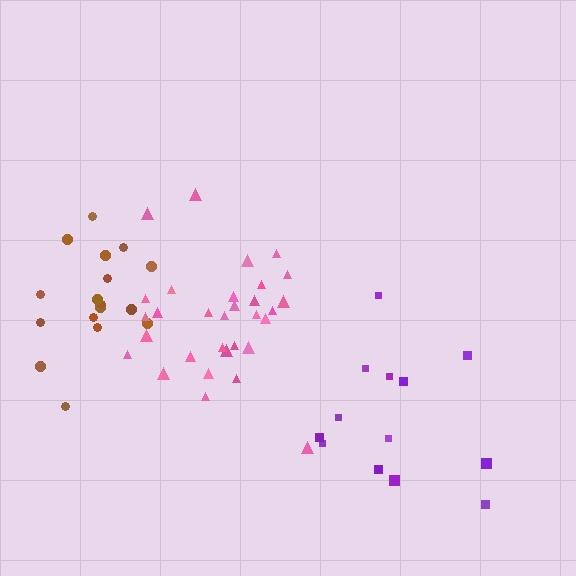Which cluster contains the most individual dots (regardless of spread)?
Pink (31).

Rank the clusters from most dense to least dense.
pink, brown, purple.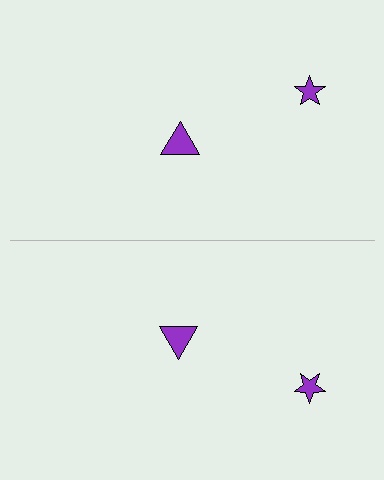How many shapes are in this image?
There are 4 shapes in this image.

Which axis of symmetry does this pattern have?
The pattern has a horizontal axis of symmetry running through the center of the image.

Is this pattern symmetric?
Yes, this pattern has bilateral (reflection) symmetry.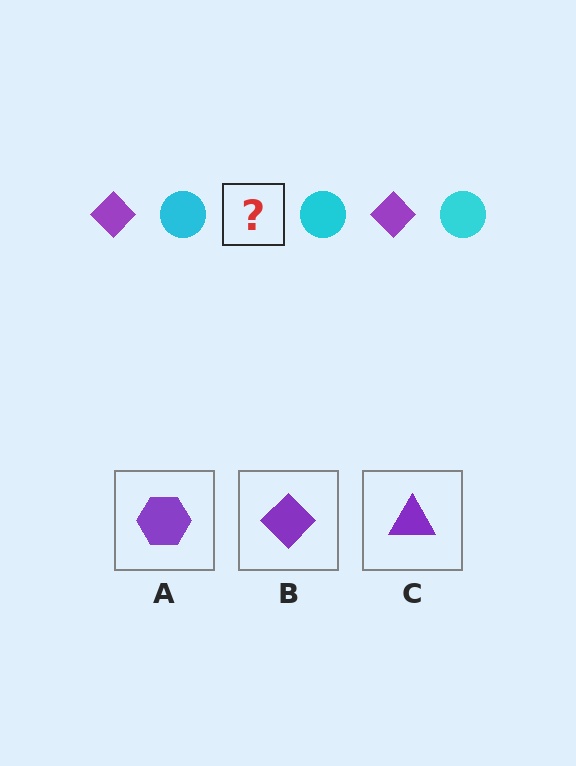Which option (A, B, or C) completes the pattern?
B.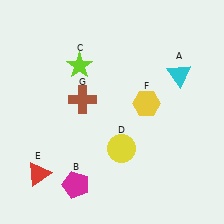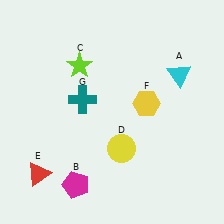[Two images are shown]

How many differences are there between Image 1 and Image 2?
There is 1 difference between the two images.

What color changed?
The cross (G) changed from brown in Image 1 to teal in Image 2.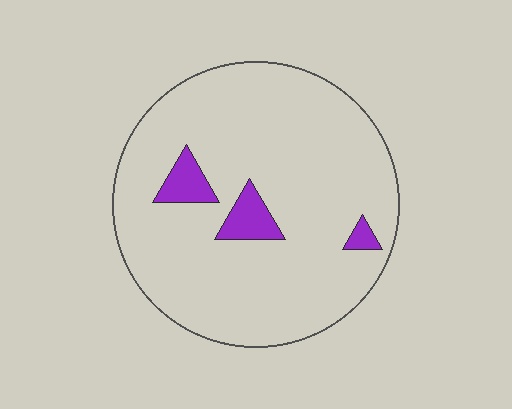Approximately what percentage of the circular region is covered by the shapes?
Approximately 10%.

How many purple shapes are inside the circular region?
3.